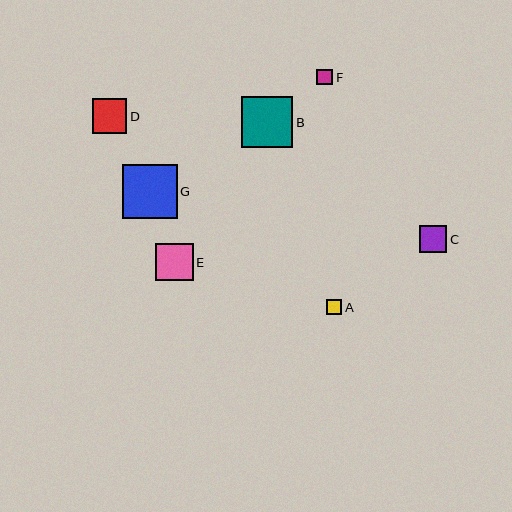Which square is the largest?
Square G is the largest with a size of approximately 55 pixels.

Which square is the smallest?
Square A is the smallest with a size of approximately 15 pixels.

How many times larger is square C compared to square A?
Square C is approximately 1.8 times the size of square A.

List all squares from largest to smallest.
From largest to smallest: G, B, E, D, C, F, A.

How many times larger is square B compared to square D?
Square B is approximately 1.5 times the size of square D.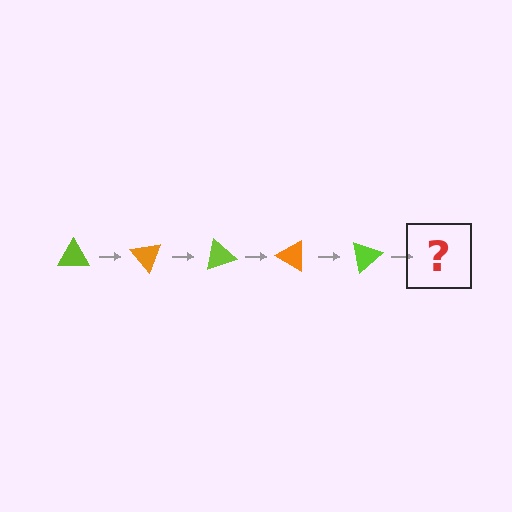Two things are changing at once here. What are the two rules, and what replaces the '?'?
The two rules are that it rotates 50 degrees each step and the color cycles through lime and orange. The '?' should be an orange triangle, rotated 250 degrees from the start.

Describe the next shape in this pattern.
It should be an orange triangle, rotated 250 degrees from the start.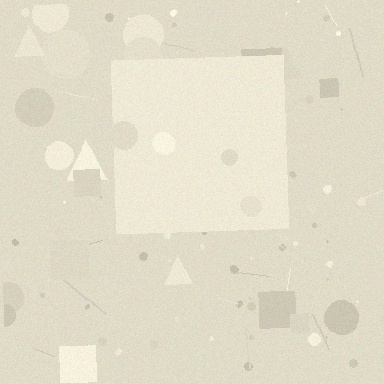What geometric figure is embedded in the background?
A square is embedded in the background.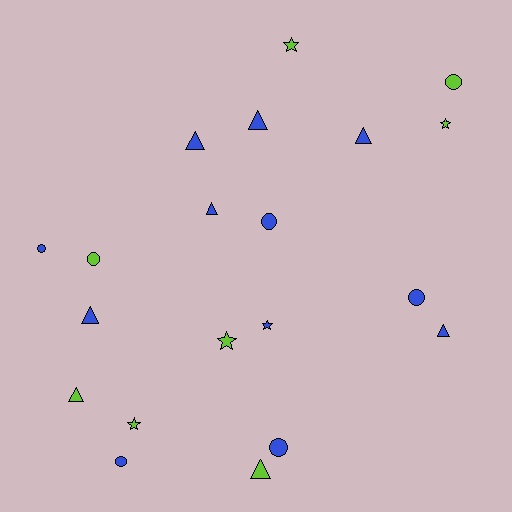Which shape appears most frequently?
Triangle, with 8 objects.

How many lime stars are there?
There are 4 lime stars.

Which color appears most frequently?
Blue, with 12 objects.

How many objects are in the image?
There are 20 objects.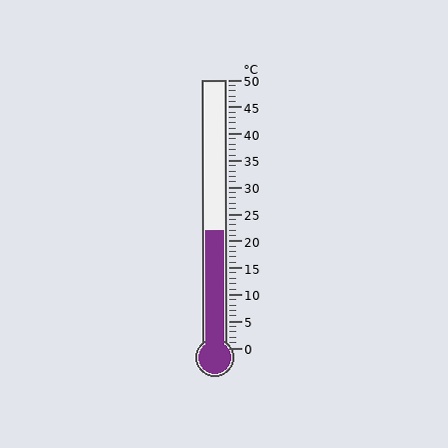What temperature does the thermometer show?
The thermometer shows approximately 22°C.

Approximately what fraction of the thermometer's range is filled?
The thermometer is filled to approximately 45% of its range.